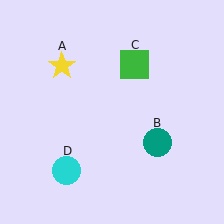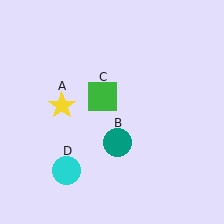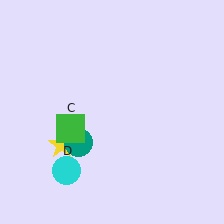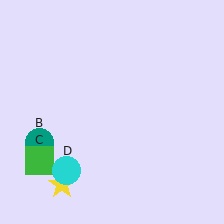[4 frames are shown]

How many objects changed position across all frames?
3 objects changed position: yellow star (object A), teal circle (object B), green square (object C).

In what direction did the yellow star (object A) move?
The yellow star (object A) moved down.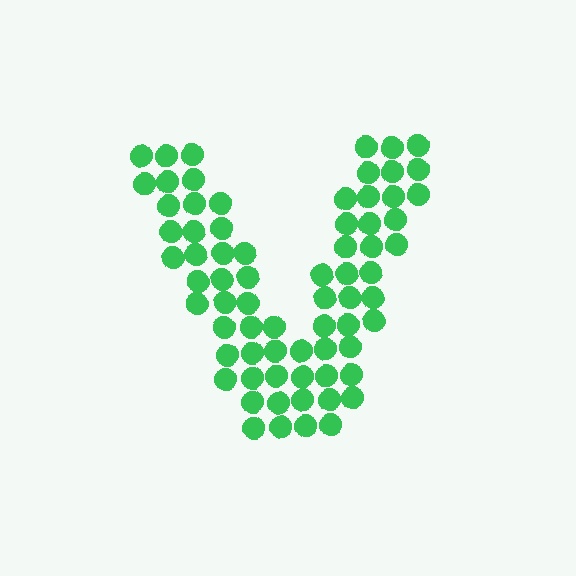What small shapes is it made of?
It is made of small circles.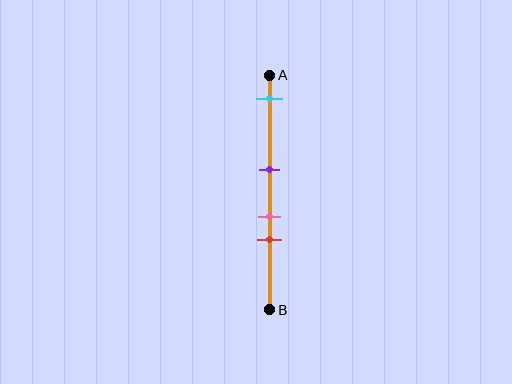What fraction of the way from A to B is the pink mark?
The pink mark is approximately 60% (0.6) of the way from A to B.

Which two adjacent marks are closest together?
The pink and red marks are the closest adjacent pair.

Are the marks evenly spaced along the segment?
No, the marks are not evenly spaced.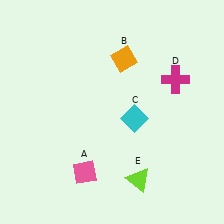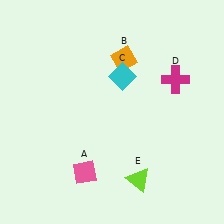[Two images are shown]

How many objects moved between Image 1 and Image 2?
1 object moved between the two images.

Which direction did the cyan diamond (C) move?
The cyan diamond (C) moved up.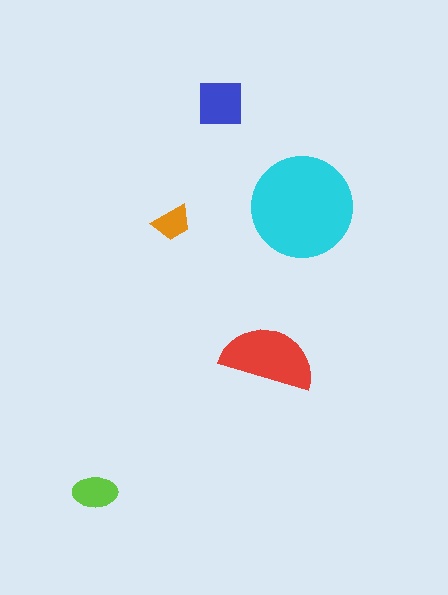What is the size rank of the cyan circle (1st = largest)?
1st.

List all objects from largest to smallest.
The cyan circle, the red semicircle, the blue square, the lime ellipse, the orange trapezoid.